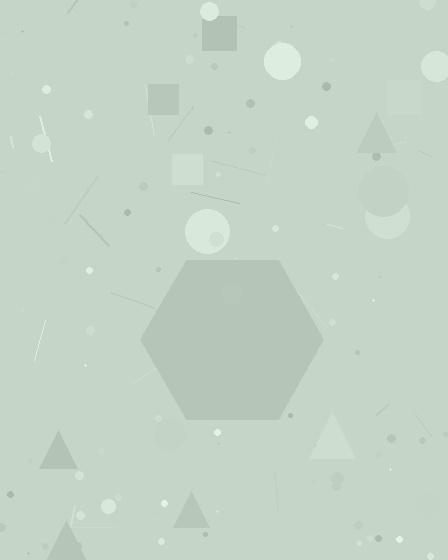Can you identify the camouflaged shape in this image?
The camouflaged shape is a hexagon.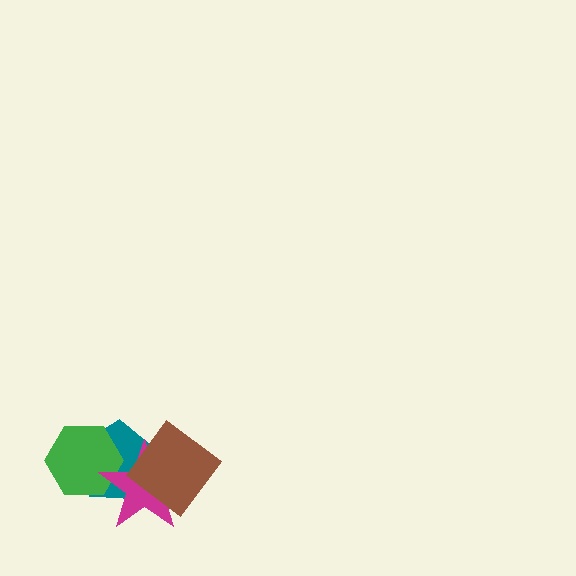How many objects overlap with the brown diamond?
2 objects overlap with the brown diamond.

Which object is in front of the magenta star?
The brown diamond is in front of the magenta star.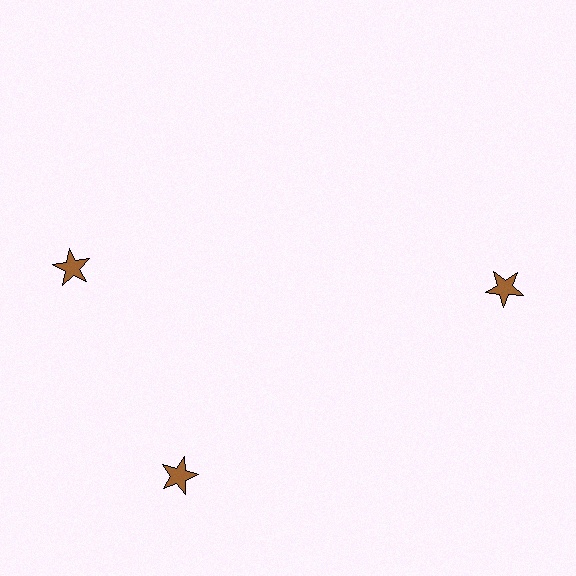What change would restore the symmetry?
The symmetry would be restored by rotating it back into even spacing with its neighbors so that all 3 stars sit at equal angles and equal distance from the center.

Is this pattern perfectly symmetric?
No. The 3 brown stars are arranged in a ring, but one element near the 11 o'clock position is rotated out of alignment along the ring, breaking the 3-fold rotational symmetry.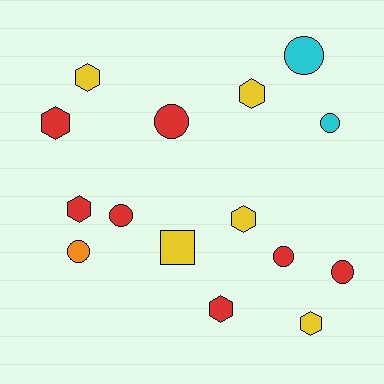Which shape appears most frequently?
Hexagon, with 7 objects.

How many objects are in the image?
There are 15 objects.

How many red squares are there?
There are no red squares.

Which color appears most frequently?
Red, with 7 objects.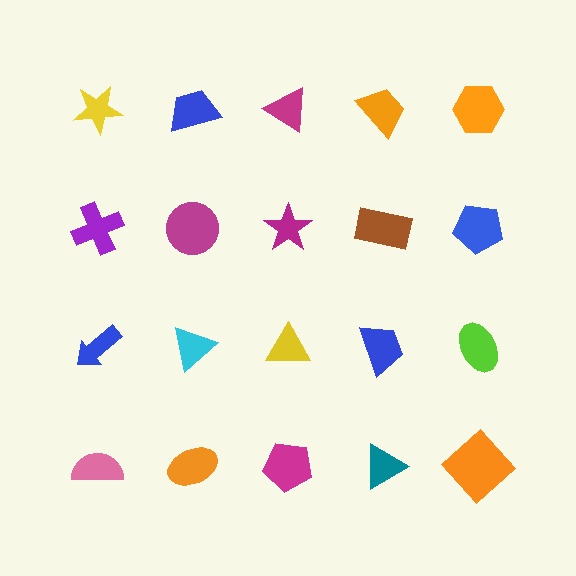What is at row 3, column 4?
A blue trapezoid.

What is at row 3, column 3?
A yellow triangle.